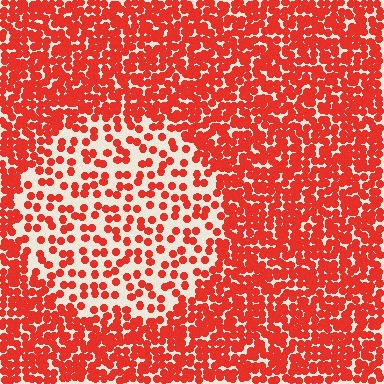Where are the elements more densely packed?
The elements are more densely packed outside the circle boundary.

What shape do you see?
I see a circle.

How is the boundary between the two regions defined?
The boundary is defined by a change in element density (approximately 2.4x ratio). All elements are the same color, size, and shape.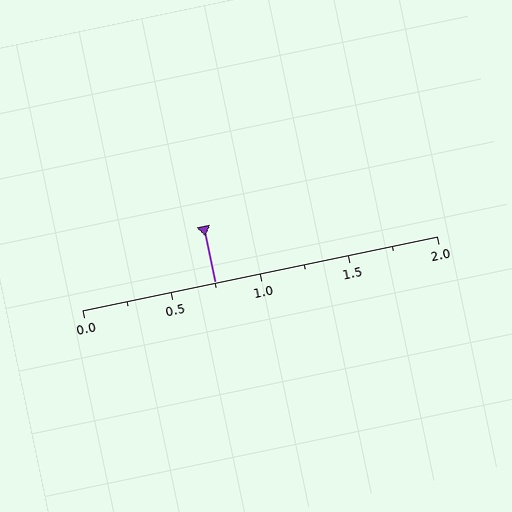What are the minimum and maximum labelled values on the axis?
The axis runs from 0.0 to 2.0.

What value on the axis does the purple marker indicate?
The marker indicates approximately 0.75.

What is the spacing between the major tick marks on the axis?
The major ticks are spaced 0.5 apart.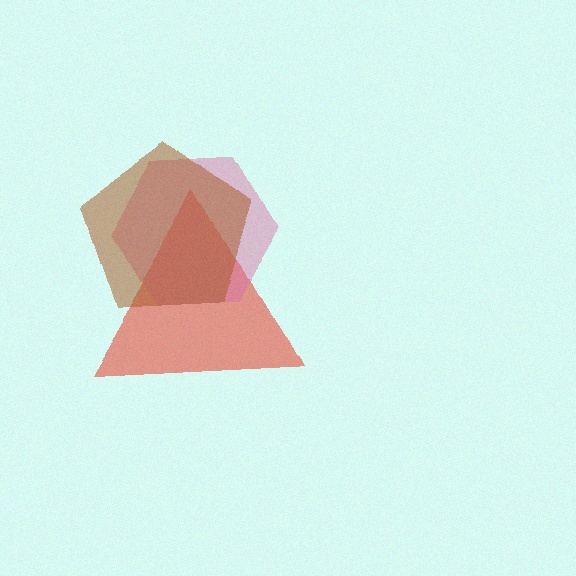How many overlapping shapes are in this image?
There are 3 overlapping shapes in the image.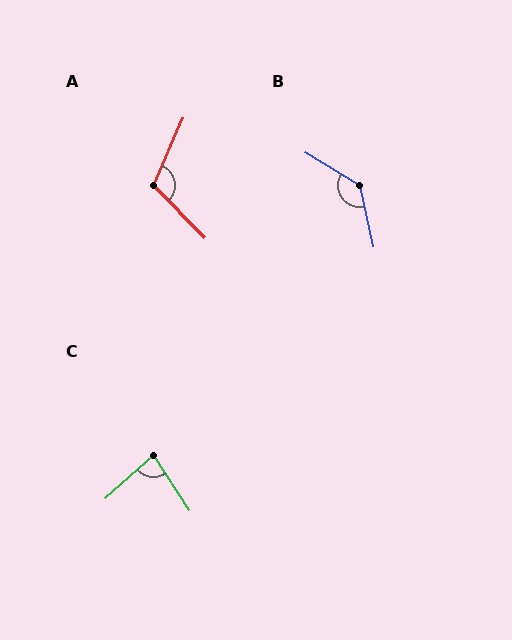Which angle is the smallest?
C, at approximately 81 degrees.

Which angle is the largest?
B, at approximately 133 degrees.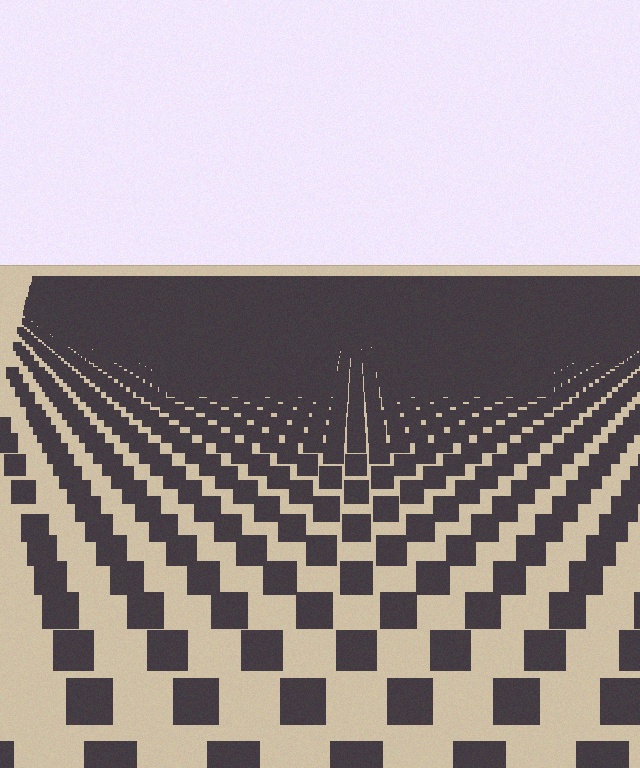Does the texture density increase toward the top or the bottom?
Density increases toward the top.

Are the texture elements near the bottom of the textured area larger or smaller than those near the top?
Larger. Near the bottom, elements are closer to the viewer and appear at a bigger on-screen size.